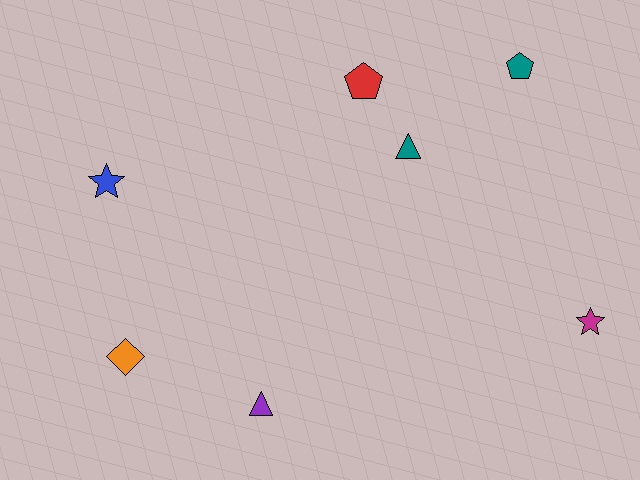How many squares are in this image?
There are no squares.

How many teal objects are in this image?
There are 2 teal objects.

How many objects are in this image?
There are 7 objects.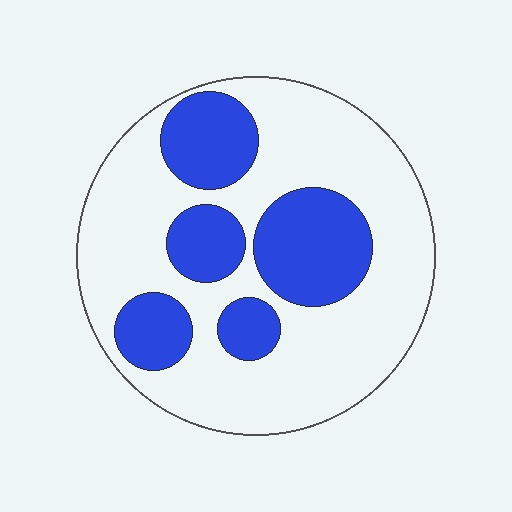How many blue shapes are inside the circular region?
5.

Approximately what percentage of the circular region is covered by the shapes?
Approximately 30%.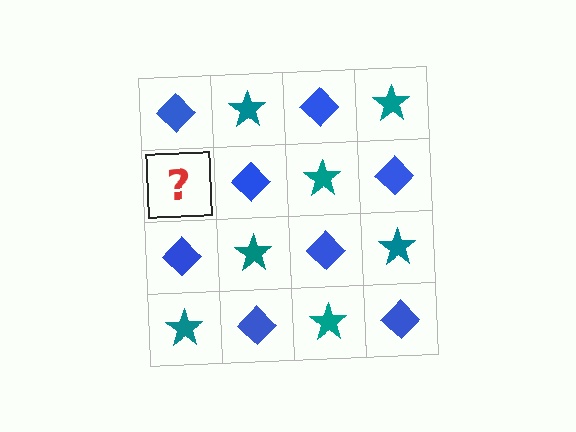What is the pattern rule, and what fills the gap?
The rule is that it alternates blue diamond and teal star in a checkerboard pattern. The gap should be filled with a teal star.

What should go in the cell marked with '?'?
The missing cell should contain a teal star.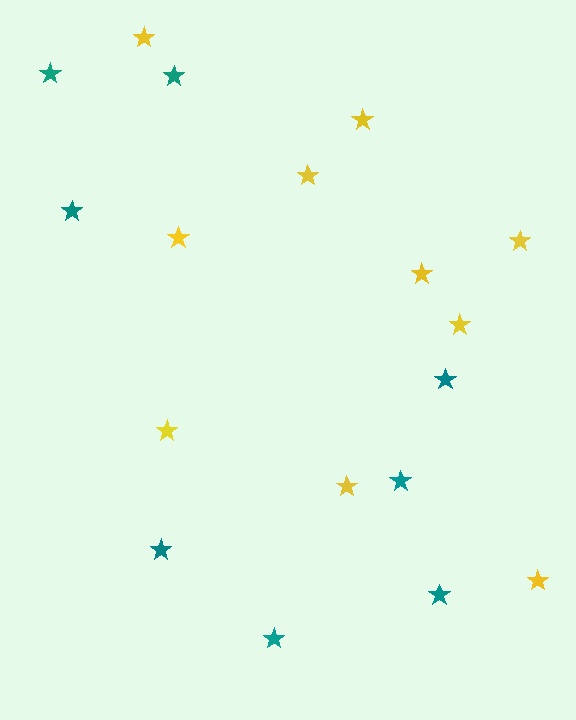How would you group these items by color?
There are 2 groups: one group of teal stars (8) and one group of yellow stars (10).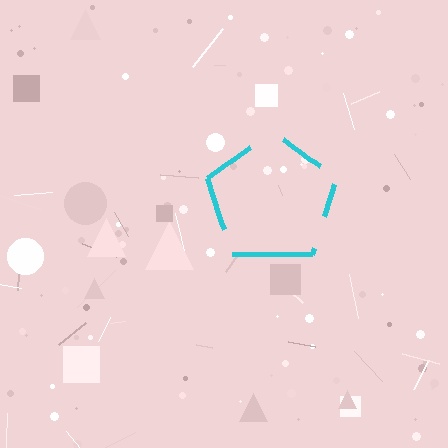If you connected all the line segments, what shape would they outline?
They would outline a pentagon.